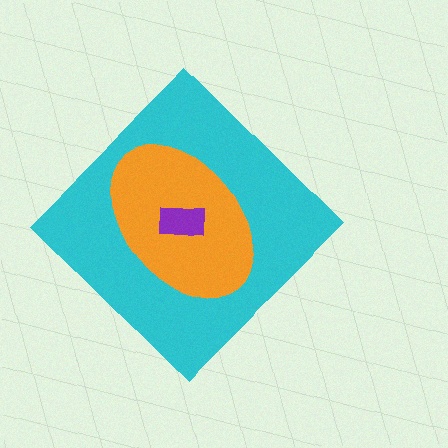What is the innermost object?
The purple rectangle.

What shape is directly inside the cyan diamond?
The orange ellipse.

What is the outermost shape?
The cyan diamond.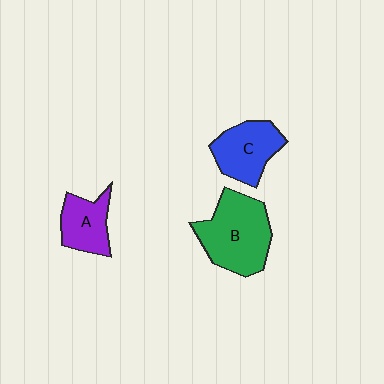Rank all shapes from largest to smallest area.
From largest to smallest: B (green), C (blue), A (purple).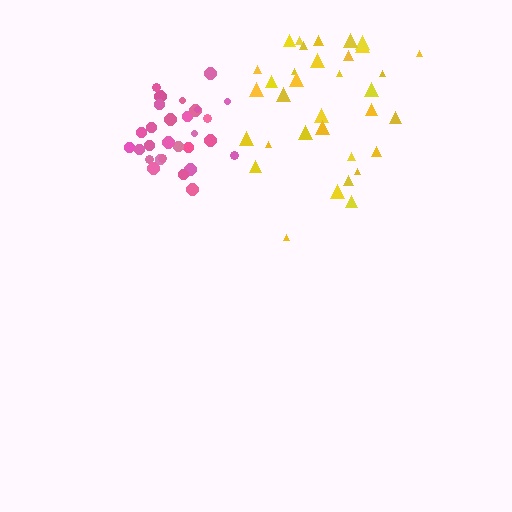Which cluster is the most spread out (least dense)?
Yellow.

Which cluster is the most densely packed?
Pink.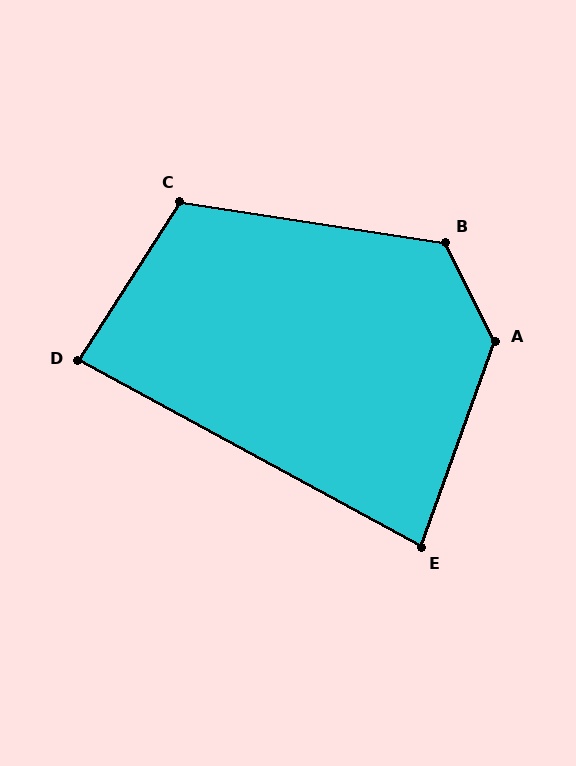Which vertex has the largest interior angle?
A, at approximately 134 degrees.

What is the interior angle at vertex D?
Approximately 86 degrees (approximately right).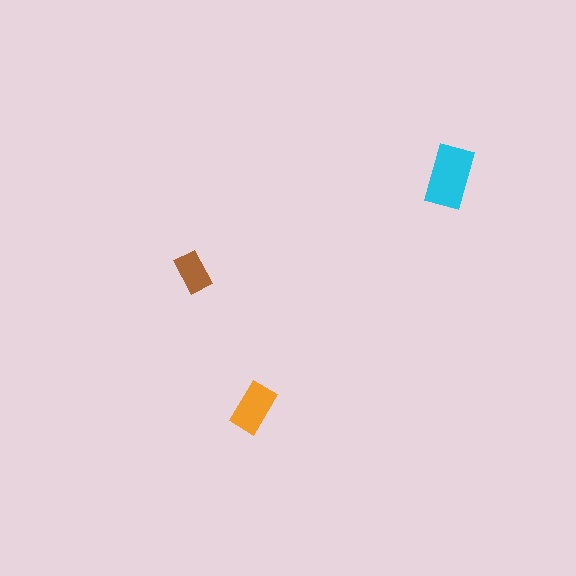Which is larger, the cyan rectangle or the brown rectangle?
The cyan one.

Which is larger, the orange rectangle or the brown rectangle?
The orange one.